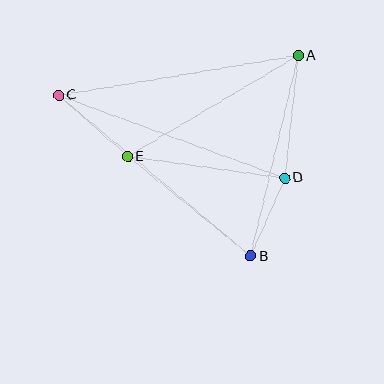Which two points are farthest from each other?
Points B and C are farthest from each other.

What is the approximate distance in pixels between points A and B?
The distance between A and B is approximately 206 pixels.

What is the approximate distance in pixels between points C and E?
The distance between C and E is approximately 92 pixels.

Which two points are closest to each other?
Points B and D are closest to each other.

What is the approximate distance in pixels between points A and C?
The distance between A and C is approximately 243 pixels.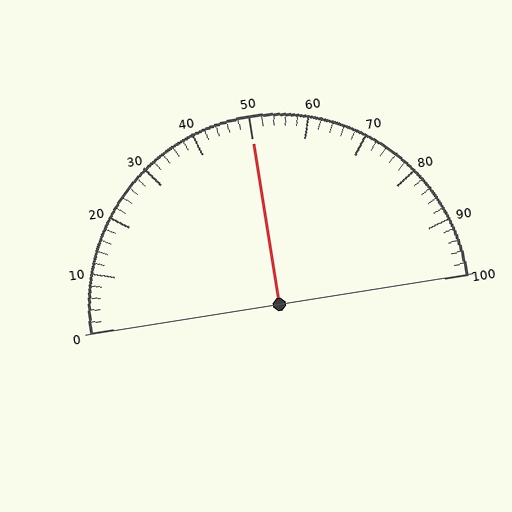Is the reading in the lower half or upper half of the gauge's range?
The reading is in the upper half of the range (0 to 100).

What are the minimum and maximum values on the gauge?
The gauge ranges from 0 to 100.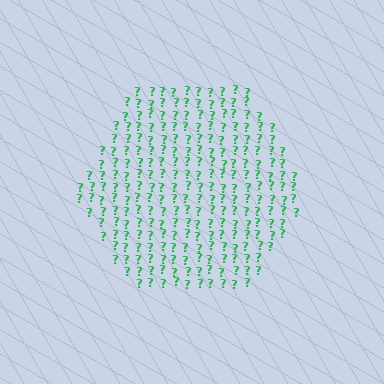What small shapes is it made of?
It is made of small question marks.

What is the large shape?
The large shape is a hexagon.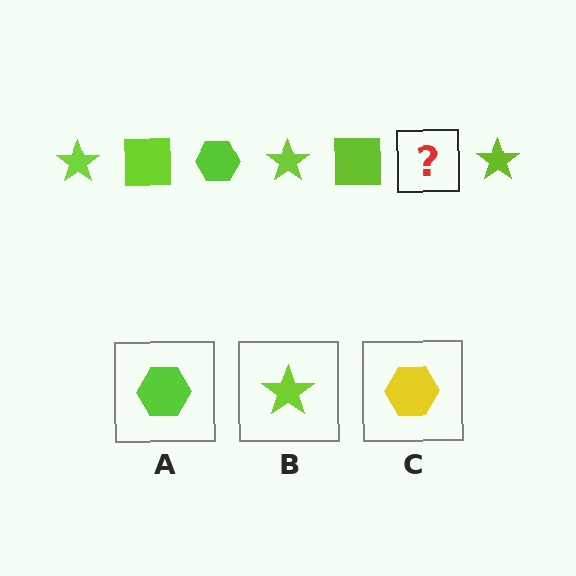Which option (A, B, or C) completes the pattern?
A.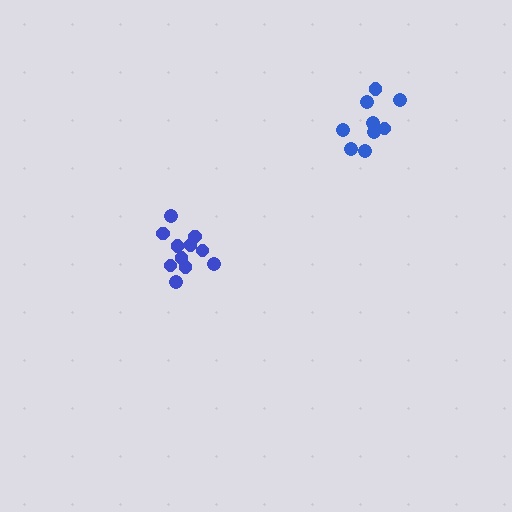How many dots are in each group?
Group 1: 11 dots, Group 2: 9 dots (20 total).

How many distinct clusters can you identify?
There are 2 distinct clusters.